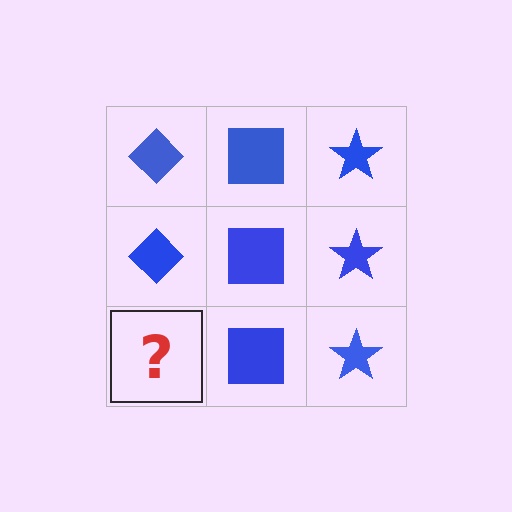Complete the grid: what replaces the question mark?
The question mark should be replaced with a blue diamond.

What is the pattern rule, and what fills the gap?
The rule is that each column has a consistent shape. The gap should be filled with a blue diamond.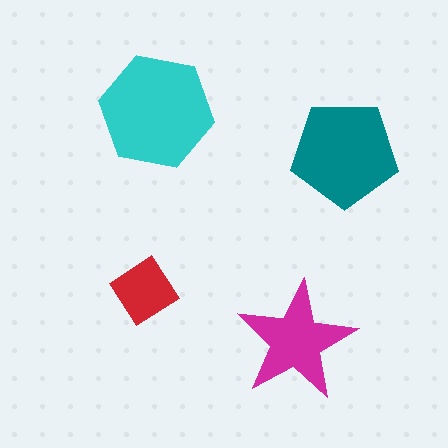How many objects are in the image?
There are 4 objects in the image.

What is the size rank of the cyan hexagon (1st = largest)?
1st.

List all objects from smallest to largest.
The red diamond, the magenta star, the teal pentagon, the cyan hexagon.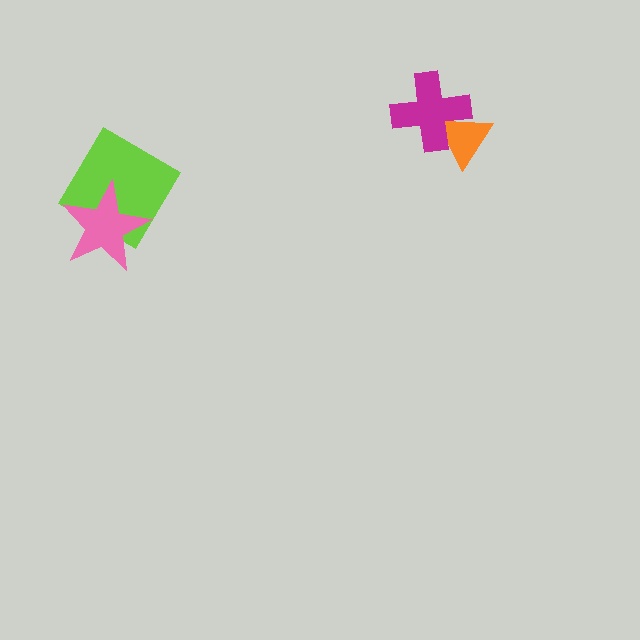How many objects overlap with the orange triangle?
1 object overlaps with the orange triangle.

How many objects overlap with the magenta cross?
1 object overlaps with the magenta cross.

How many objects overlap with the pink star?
1 object overlaps with the pink star.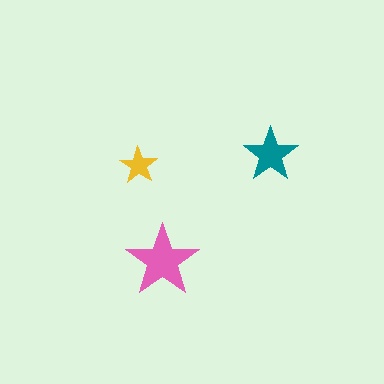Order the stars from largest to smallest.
the pink one, the teal one, the yellow one.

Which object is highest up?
The teal star is topmost.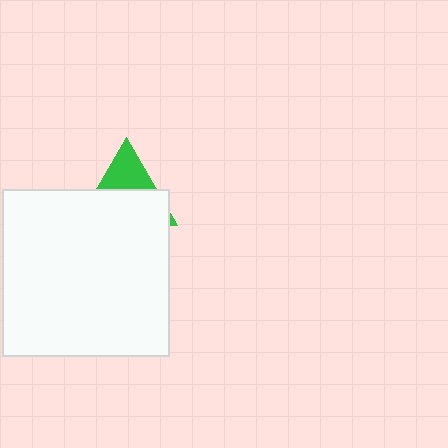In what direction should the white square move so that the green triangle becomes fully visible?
The white square should move down. That is the shortest direction to clear the overlap and leave the green triangle fully visible.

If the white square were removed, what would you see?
You would see the complete green triangle.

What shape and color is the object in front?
The object in front is a white square.